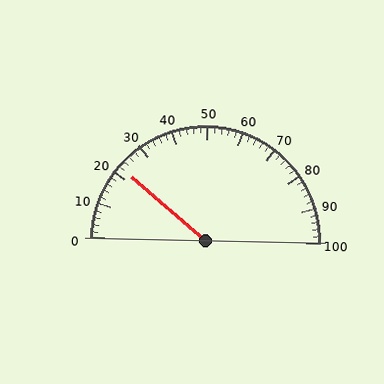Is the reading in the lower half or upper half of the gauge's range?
The reading is in the lower half of the range (0 to 100).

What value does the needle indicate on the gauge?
The needle indicates approximately 22.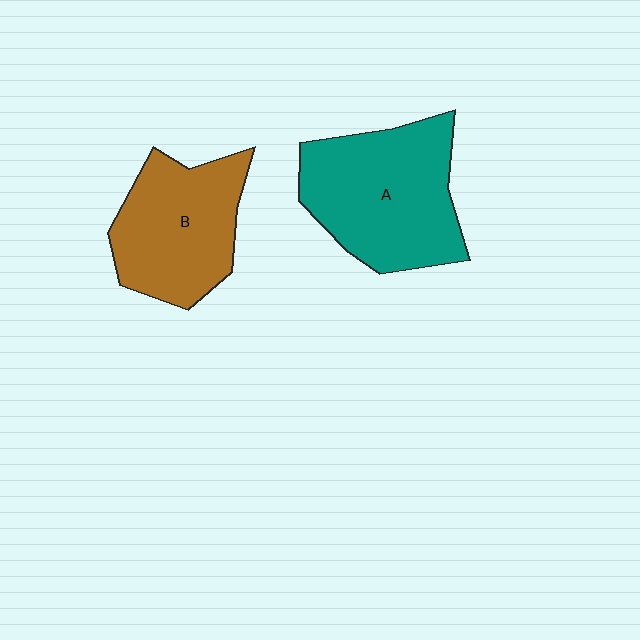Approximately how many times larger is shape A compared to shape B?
Approximately 1.2 times.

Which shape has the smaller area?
Shape B (brown).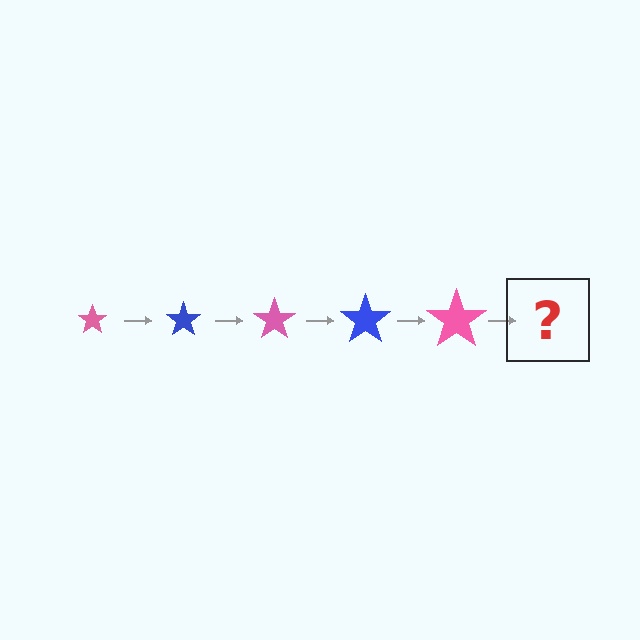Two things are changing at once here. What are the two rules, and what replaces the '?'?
The two rules are that the star grows larger each step and the color cycles through pink and blue. The '?' should be a blue star, larger than the previous one.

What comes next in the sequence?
The next element should be a blue star, larger than the previous one.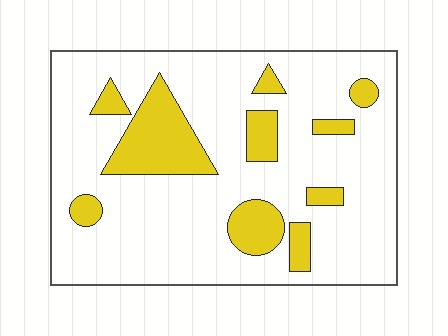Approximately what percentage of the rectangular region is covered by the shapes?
Approximately 20%.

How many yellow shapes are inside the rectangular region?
10.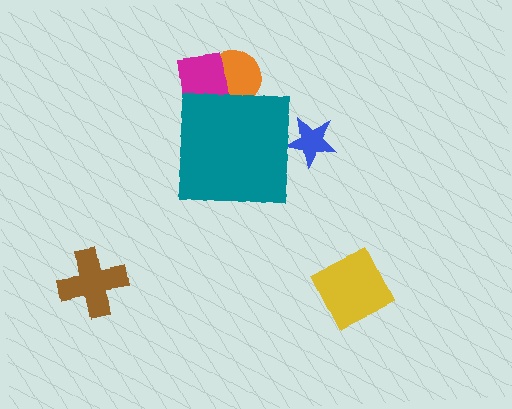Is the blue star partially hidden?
Yes, the blue star is partially hidden behind the teal square.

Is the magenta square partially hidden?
Yes, the magenta square is partially hidden behind the teal square.